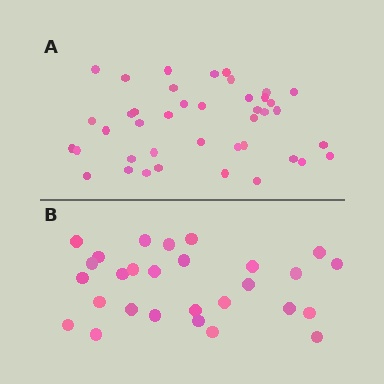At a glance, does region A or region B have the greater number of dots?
Region A (the top region) has more dots.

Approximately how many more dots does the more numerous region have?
Region A has approximately 15 more dots than region B.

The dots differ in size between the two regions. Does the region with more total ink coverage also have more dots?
No. Region B has more total ink coverage because its dots are larger, but region A actually contains more individual dots. Total area can be misleading — the number of items is what matters here.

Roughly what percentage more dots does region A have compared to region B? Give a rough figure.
About 45% more.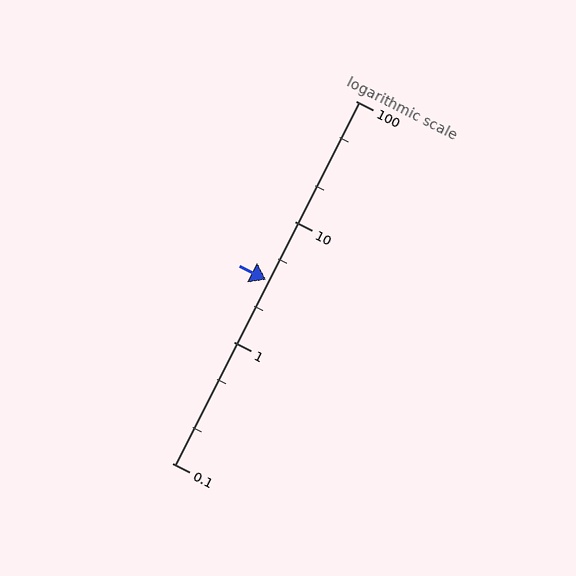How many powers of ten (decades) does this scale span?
The scale spans 3 decades, from 0.1 to 100.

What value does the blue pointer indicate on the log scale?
The pointer indicates approximately 3.3.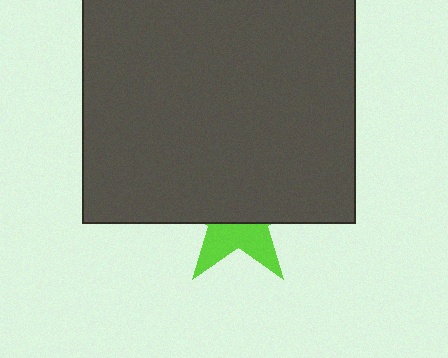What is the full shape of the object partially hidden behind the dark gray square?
The partially hidden object is a lime star.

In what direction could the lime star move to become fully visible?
The lime star could move down. That would shift it out from behind the dark gray square entirely.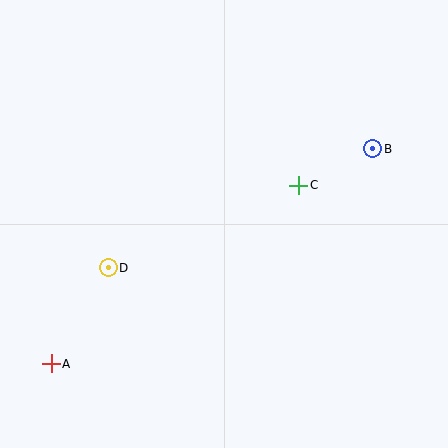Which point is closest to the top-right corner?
Point B is closest to the top-right corner.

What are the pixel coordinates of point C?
Point C is at (299, 185).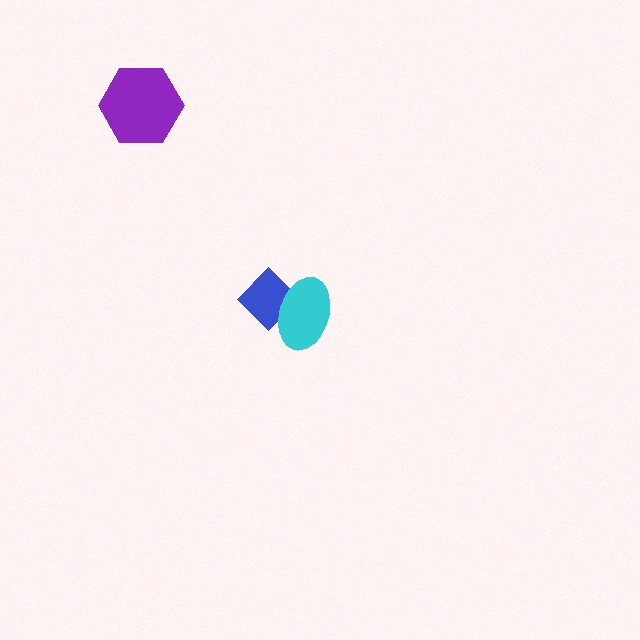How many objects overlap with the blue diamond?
1 object overlaps with the blue diamond.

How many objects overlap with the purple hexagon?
0 objects overlap with the purple hexagon.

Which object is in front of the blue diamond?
The cyan ellipse is in front of the blue diamond.